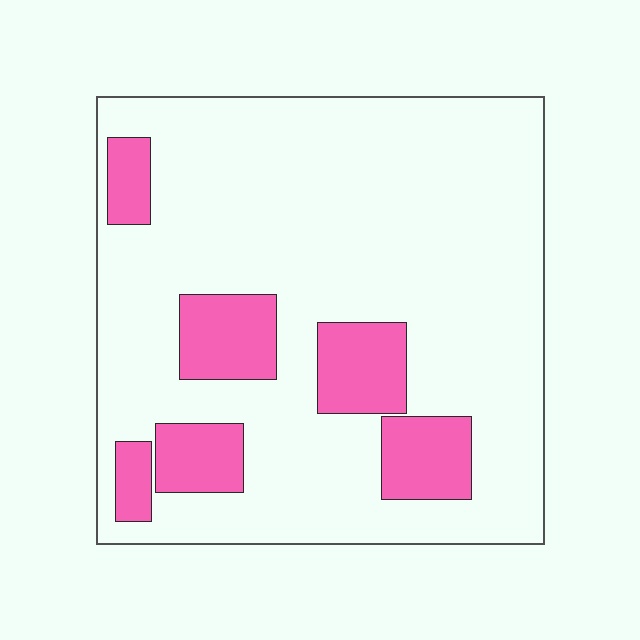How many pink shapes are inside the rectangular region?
6.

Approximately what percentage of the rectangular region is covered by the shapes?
Approximately 20%.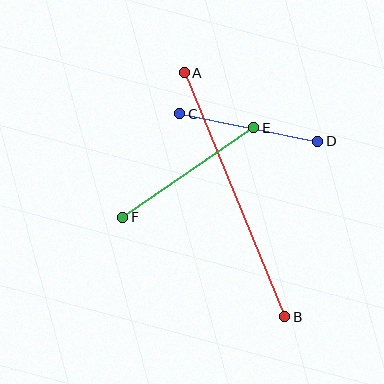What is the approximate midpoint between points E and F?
The midpoint is at approximately (188, 172) pixels.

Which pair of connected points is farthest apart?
Points A and B are farthest apart.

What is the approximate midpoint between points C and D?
The midpoint is at approximately (249, 127) pixels.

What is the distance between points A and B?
The distance is approximately 264 pixels.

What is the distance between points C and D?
The distance is approximately 141 pixels.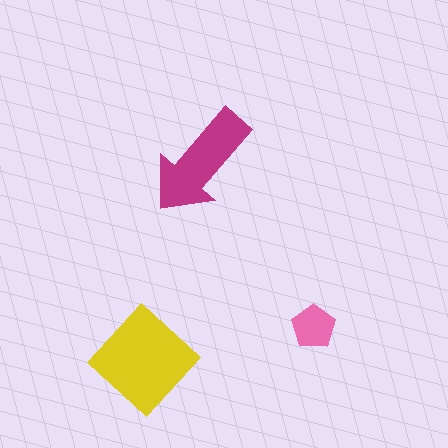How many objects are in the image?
There are 3 objects in the image.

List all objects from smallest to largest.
The pink pentagon, the magenta arrow, the yellow diamond.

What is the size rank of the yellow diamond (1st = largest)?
1st.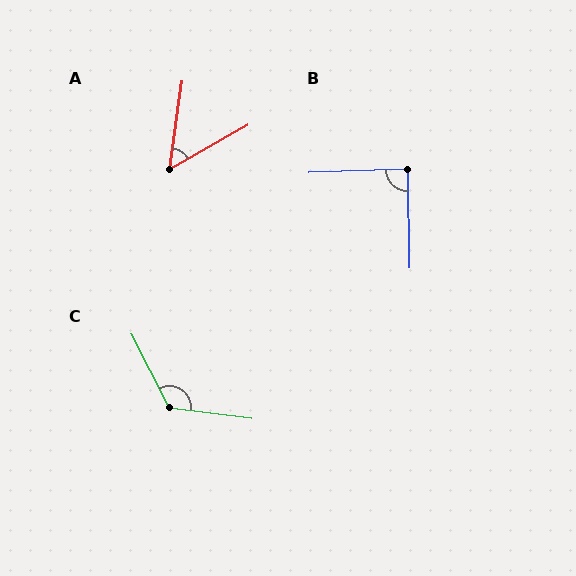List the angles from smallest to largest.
A (52°), B (89°), C (124°).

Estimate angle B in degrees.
Approximately 89 degrees.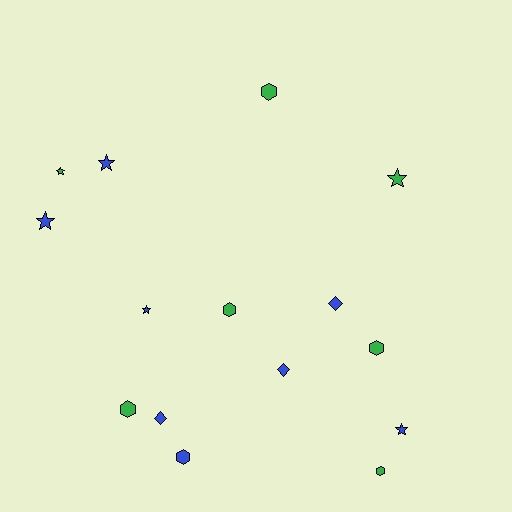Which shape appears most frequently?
Hexagon, with 6 objects.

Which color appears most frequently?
Blue, with 8 objects.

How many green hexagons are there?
There are 5 green hexagons.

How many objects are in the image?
There are 15 objects.